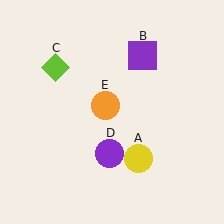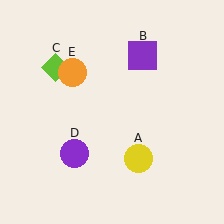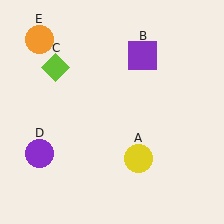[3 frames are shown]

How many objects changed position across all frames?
2 objects changed position: purple circle (object D), orange circle (object E).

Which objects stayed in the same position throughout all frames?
Yellow circle (object A) and purple square (object B) and lime diamond (object C) remained stationary.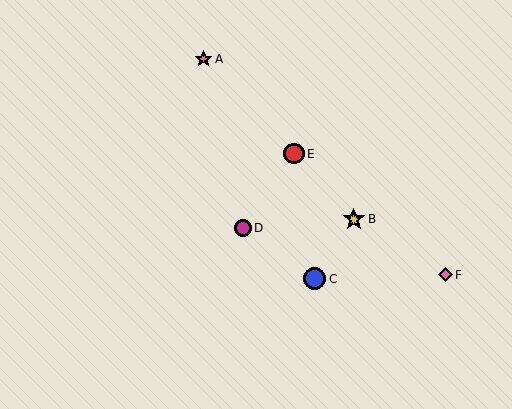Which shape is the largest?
The blue circle (labeled C) is the largest.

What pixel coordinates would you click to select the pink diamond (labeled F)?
Click at (445, 275) to select the pink diamond F.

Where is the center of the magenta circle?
The center of the magenta circle is at (243, 228).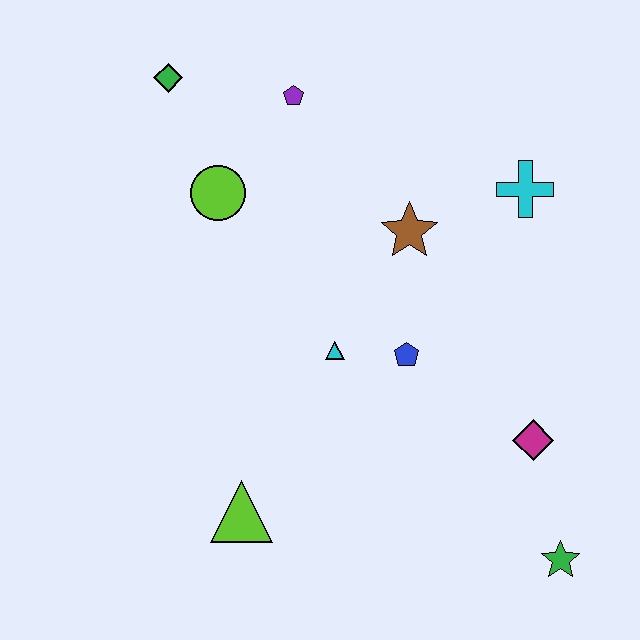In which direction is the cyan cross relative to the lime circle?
The cyan cross is to the right of the lime circle.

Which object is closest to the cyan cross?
The brown star is closest to the cyan cross.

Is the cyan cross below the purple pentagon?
Yes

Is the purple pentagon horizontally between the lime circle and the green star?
Yes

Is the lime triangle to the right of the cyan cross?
No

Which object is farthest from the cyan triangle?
The green diamond is farthest from the cyan triangle.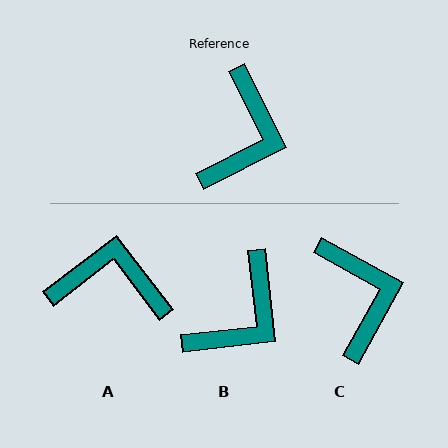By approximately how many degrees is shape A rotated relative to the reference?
Approximately 101 degrees counter-clockwise.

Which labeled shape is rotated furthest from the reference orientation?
A, about 101 degrees away.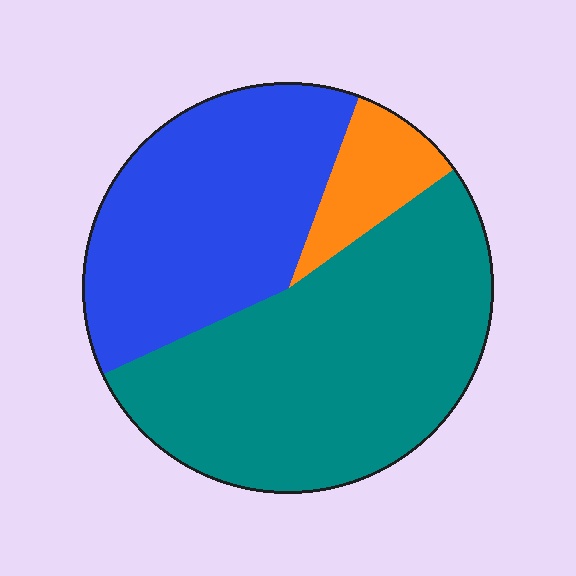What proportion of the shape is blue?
Blue takes up about three eighths (3/8) of the shape.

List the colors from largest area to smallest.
From largest to smallest: teal, blue, orange.